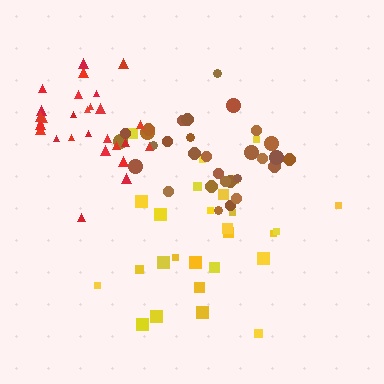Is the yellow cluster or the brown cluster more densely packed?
Brown.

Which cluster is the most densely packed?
Red.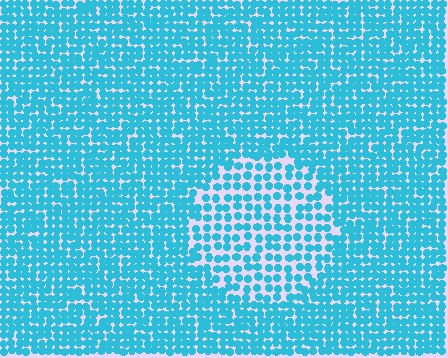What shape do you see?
I see a circle.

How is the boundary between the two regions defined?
The boundary is defined by a change in element density (approximately 1.8x ratio). All elements are the same color, size, and shape.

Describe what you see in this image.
The image contains small cyan elements arranged at two different densities. A circle-shaped region is visible where the elements are less densely packed than the surrounding area.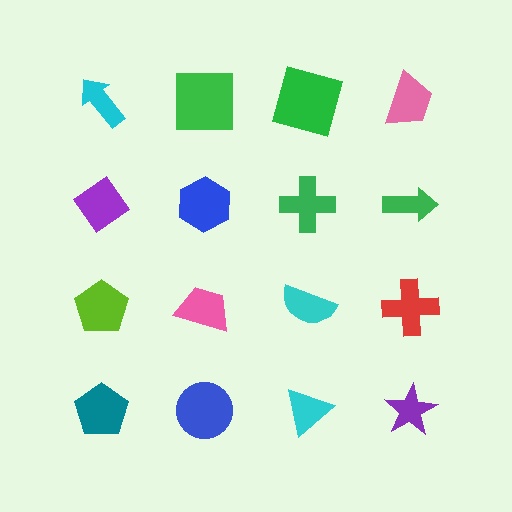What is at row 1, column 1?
A cyan arrow.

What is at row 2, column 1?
A purple diamond.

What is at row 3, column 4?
A red cross.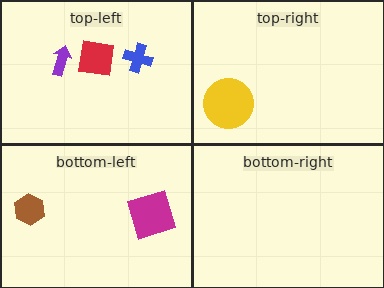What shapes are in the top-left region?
The purple arrow, the blue cross, the red square.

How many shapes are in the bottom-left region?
2.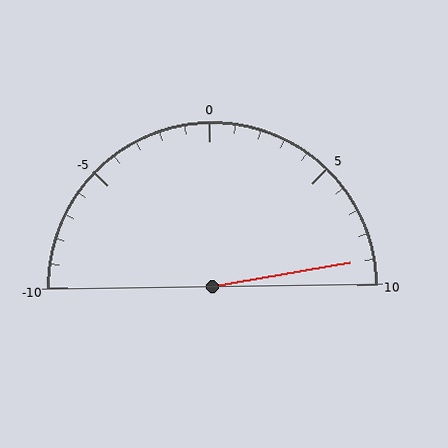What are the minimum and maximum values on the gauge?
The gauge ranges from -10 to 10.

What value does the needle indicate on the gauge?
The needle indicates approximately 9.